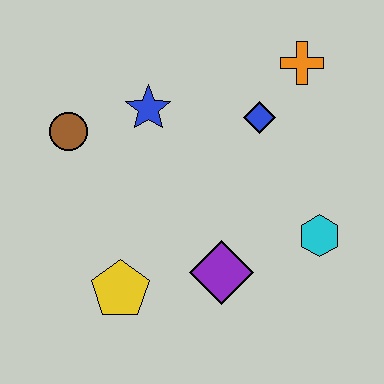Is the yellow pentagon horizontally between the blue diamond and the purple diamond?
No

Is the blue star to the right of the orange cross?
No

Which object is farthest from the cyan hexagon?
The brown circle is farthest from the cyan hexagon.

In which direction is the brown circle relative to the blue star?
The brown circle is to the left of the blue star.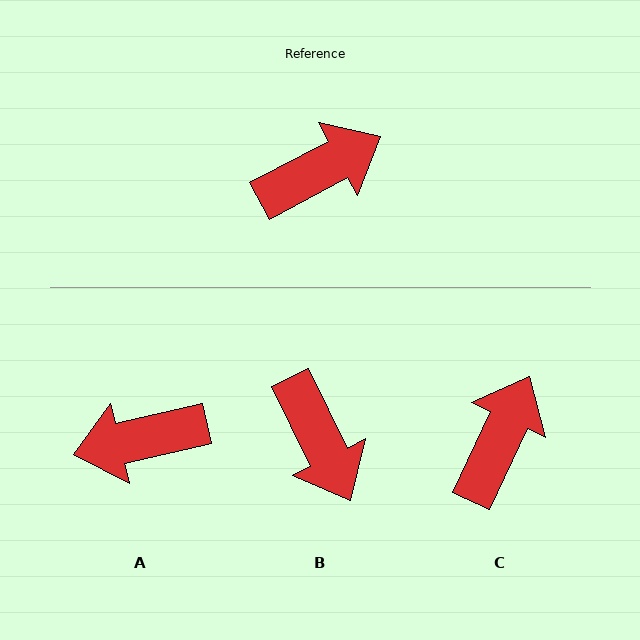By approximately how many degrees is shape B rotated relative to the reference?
Approximately 92 degrees clockwise.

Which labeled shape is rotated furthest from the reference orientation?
A, about 165 degrees away.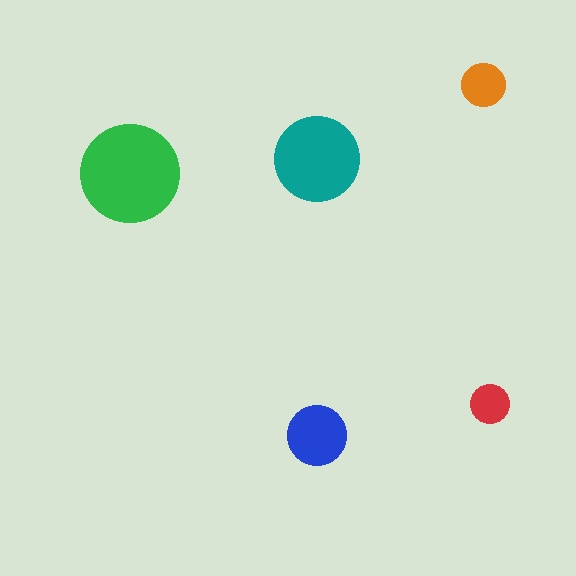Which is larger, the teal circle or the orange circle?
The teal one.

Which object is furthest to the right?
The red circle is rightmost.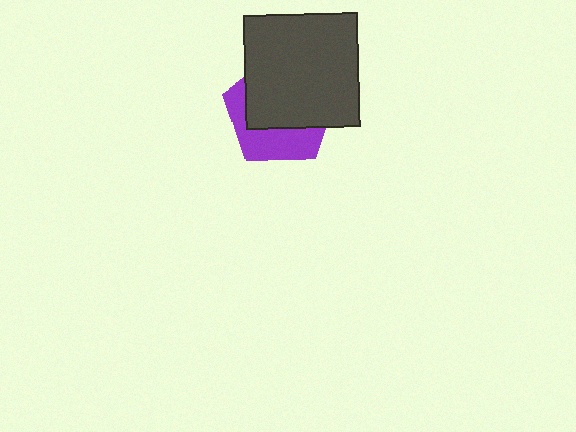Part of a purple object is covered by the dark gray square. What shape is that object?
It is a pentagon.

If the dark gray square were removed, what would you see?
You would see the complete purple pentagon.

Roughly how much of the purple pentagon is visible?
A small part of it is visible (roughly 37%).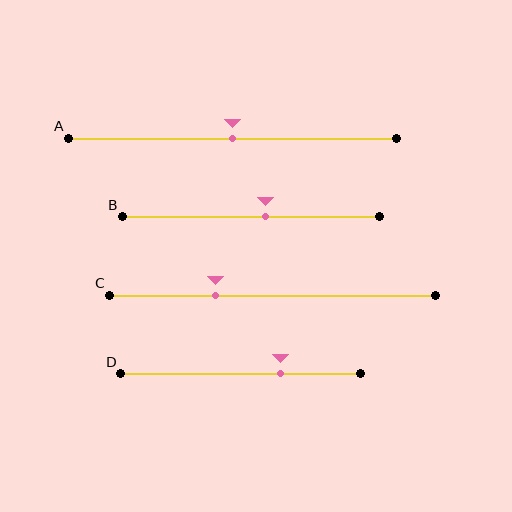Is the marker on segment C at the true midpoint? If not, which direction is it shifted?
No, the marker on segment C is shifted to the left by about 18% of the segment length.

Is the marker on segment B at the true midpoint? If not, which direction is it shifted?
No, the marker on segment B is shifted to the right by about 6% of the segment length.